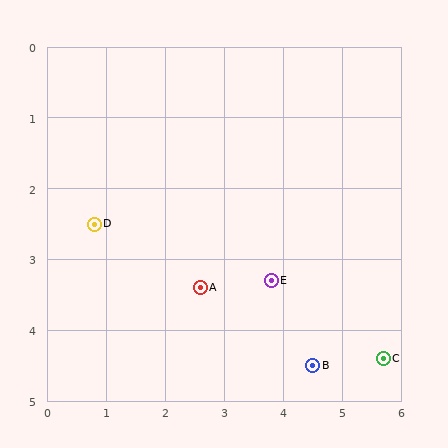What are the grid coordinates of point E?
Point E is at approximately (3.8, 3.3).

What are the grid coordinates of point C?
Point C is at approximately (5.7, 4.4).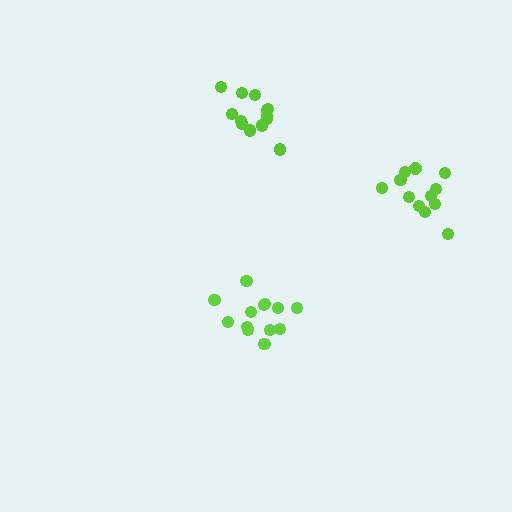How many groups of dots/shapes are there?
There are 3 groups.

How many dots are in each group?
Group 1: 13 dots, Group 2: 12 dots, Group 3: 13 dots (38 total).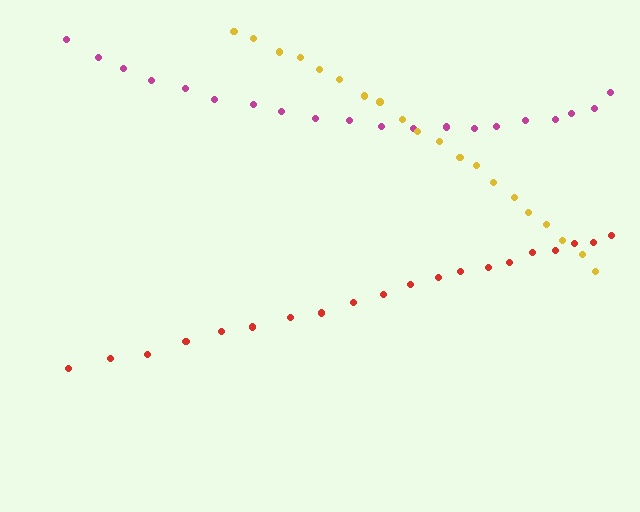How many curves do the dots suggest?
There are 3 distinct paths.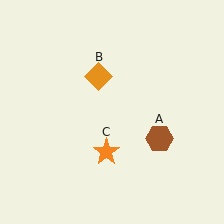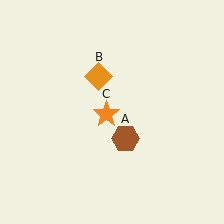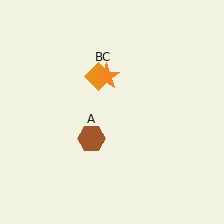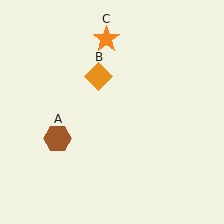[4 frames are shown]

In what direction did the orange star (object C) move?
The orange star (object C) moved up.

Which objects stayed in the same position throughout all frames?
Orange diamond (object B) remained stationary.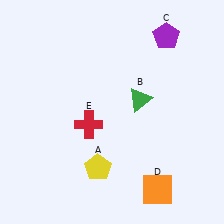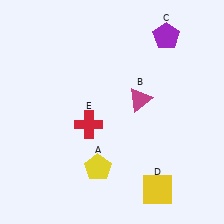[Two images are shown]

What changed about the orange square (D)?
In Image 1, D is orange. In Image 2, it changed to yellow.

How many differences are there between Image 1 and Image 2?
There are 2 differences between the two images.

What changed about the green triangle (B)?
In Image 1, B is green. In Image 2, it changed to magenta.